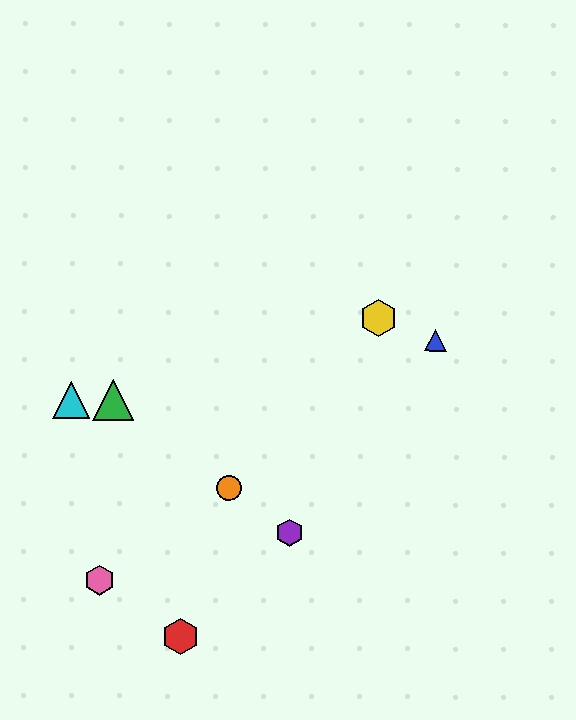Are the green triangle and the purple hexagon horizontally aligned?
No, the green triangle is at y≈400 and the purple hexagon is at y≈533.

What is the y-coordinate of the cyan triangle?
The cyan triangle is at y≈400.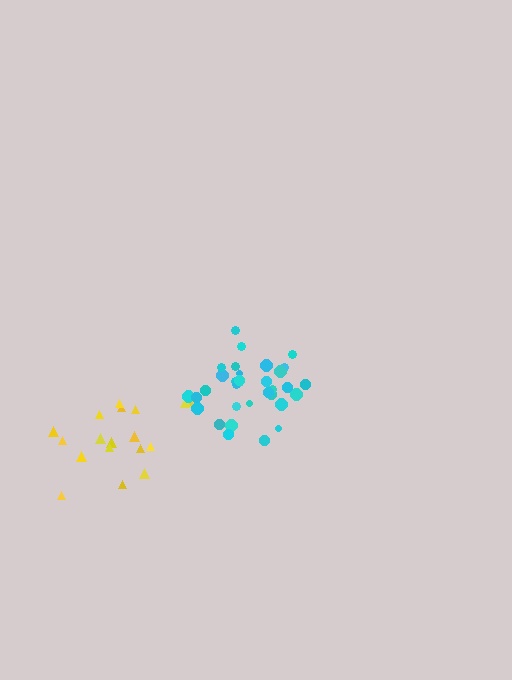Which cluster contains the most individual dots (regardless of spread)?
Cyan (34).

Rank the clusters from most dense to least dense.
cyan, yellow.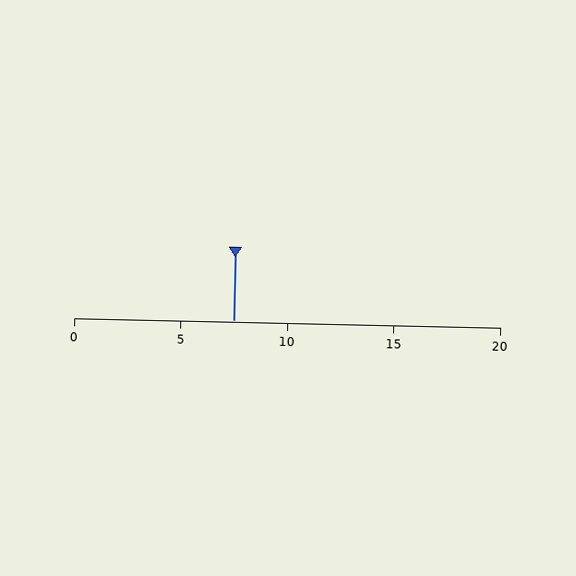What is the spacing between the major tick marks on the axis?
The major ticks are spaced 5 apart.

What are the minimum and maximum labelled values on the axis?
The axis runs from 0 to 20.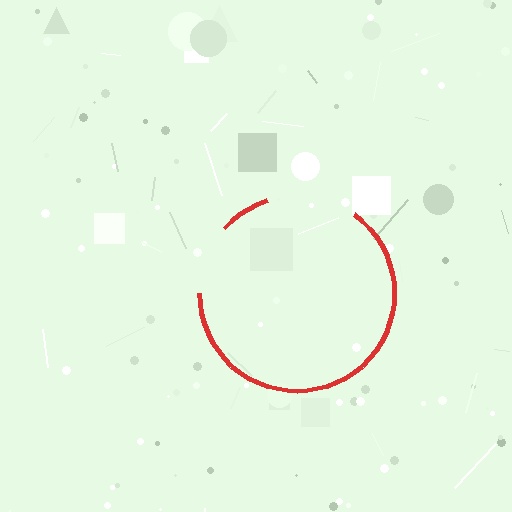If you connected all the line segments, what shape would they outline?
They would outline a circle.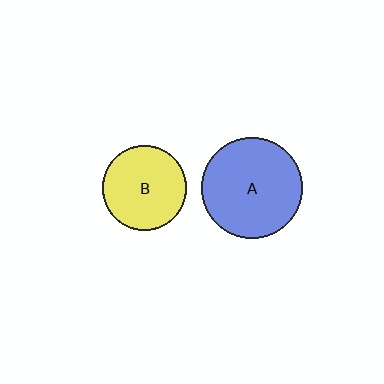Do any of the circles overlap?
No, none of the circles overlap.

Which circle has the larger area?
Circle A (blue).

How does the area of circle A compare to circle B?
Approximately 1.4 times.